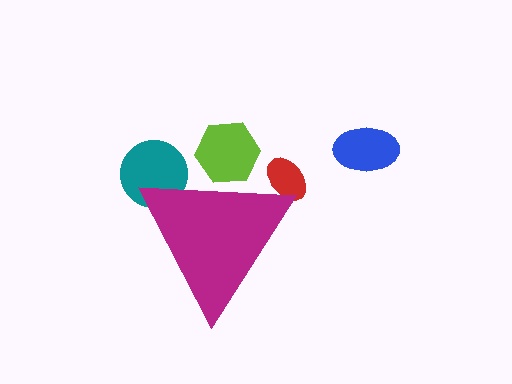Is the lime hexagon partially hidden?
Yes, the lime hexagon is partially hidden behind the magenta triangle.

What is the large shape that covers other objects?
A magenta triangle.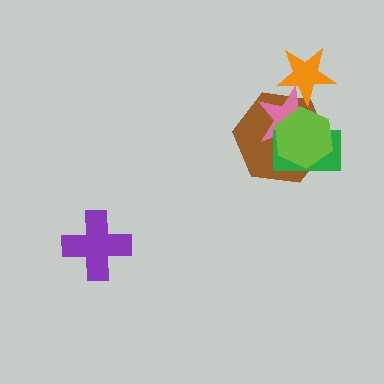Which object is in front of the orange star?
The pink star is in front of the orange star.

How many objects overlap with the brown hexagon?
4 objects overlap with the brown hexagon.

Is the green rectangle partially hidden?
Yes, it is partially covered by another shape.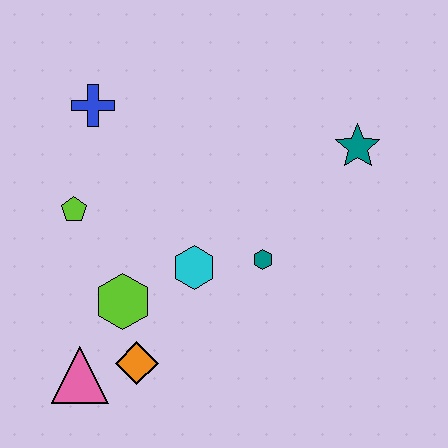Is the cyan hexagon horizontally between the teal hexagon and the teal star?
No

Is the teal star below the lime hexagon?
No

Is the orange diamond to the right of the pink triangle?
Yes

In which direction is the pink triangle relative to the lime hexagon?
The pink triangle is below the lime hexagon.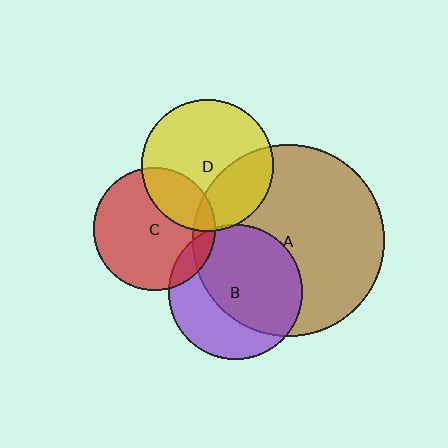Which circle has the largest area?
Circle A (brown).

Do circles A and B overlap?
Yes.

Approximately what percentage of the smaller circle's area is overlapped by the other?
Approximately 65%.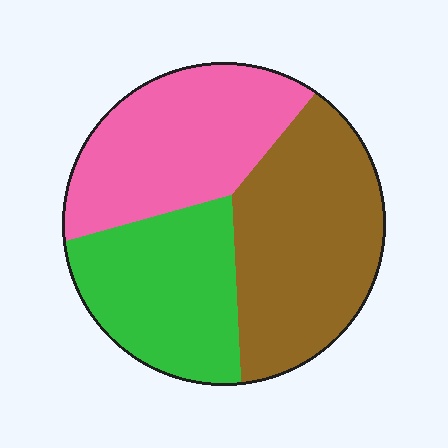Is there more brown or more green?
Brown.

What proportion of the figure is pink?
Pink takes up about one third (1/3) of the figure.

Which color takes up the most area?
Brown, at roughly 40%.